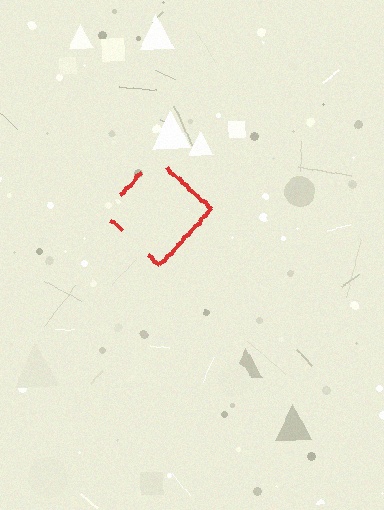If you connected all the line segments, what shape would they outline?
They would outline a diamond.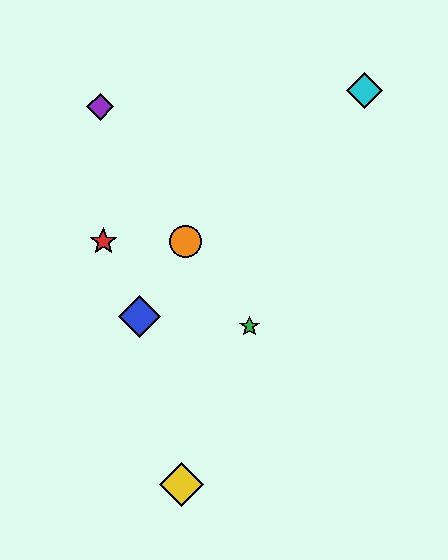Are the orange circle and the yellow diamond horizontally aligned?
No, the orange circle is at y≈241 and the yellow diamond is at y≈485.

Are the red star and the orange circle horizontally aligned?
Yes, both are at y≈241.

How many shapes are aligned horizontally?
2 shapes (the red star, the orange circle) are aligned horizontally.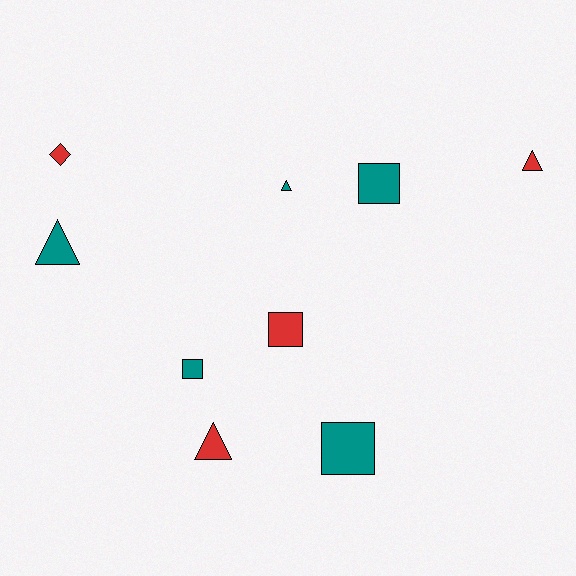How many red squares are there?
There is 1 red square.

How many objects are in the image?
There are 9 objects.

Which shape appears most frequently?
Square, with 4 objects.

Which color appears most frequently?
Teal, with 5 objects.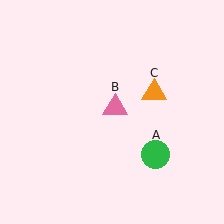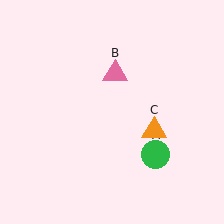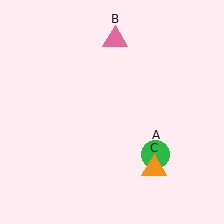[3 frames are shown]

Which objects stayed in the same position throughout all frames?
Green circle (object A) remained stationary.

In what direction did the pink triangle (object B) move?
The pink triangle (object B) moved up.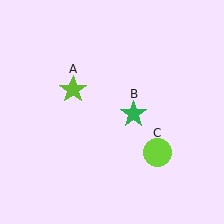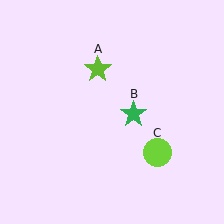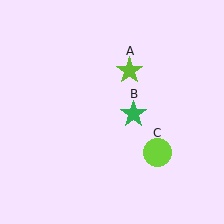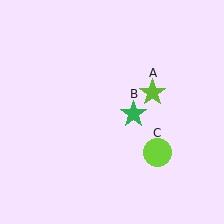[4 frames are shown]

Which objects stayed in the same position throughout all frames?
Green star (object B) and lime circle (object C) remained stationary.